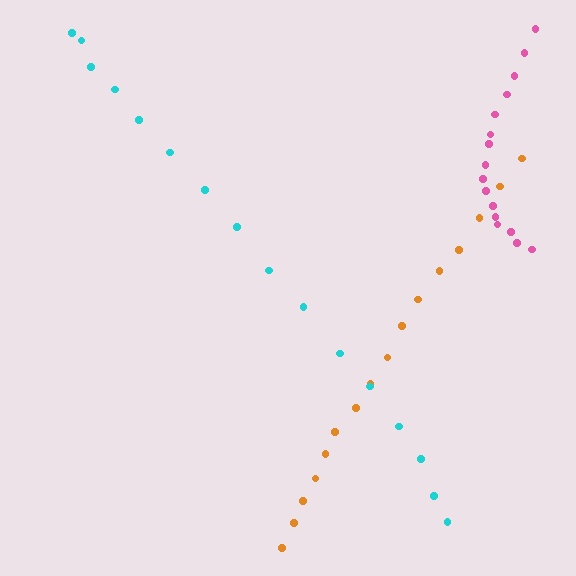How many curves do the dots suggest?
There are 3 distinct paths.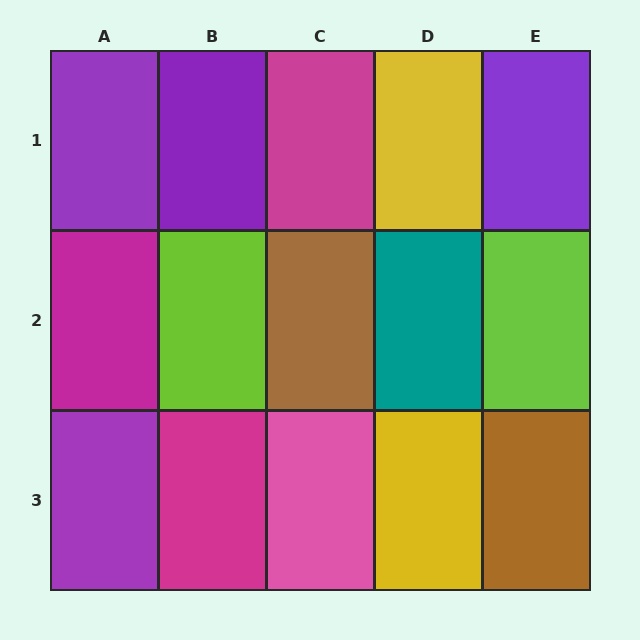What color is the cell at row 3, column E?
Brown.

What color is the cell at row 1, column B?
Purple.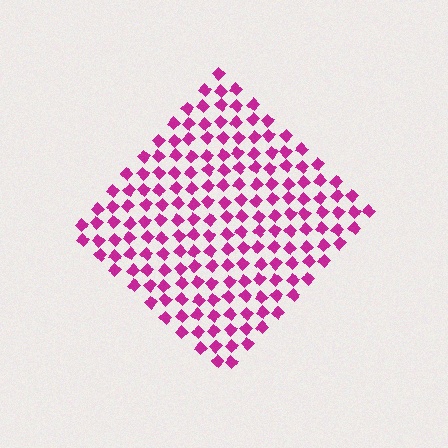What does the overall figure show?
The overall figure shows a diamond.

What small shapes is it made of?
It is made of small diamonds.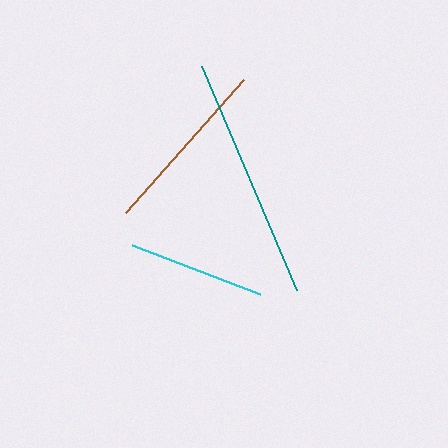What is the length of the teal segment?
The teal segment is approximately 244 pixels long.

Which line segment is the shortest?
The cyan line is the shortest at approximately 137 pixels.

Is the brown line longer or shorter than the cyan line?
The brown line is longer than the cyan line.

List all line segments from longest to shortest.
From longest to shortest: teal, brown, cyan.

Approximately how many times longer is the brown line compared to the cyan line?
The brown line is approximately 1.3 times the length of the cyan line.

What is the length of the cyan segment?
The cyan segment is approximately 137 pixels long.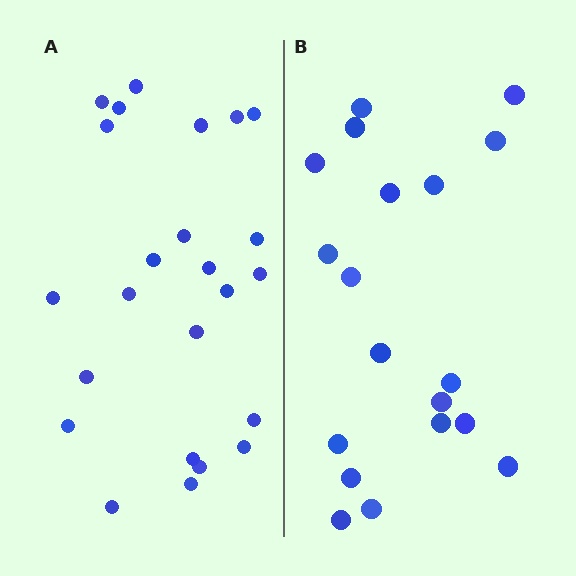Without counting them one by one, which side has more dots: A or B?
Region A (the left region) has more dots.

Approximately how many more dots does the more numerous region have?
Region A has about 5 more dots than region B.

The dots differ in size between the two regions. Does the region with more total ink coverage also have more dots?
No. Region B has more total ink coverage because its dots are larger, but region A actually contains more individual dots. Total area can be misleading — the number of items is what matters here.